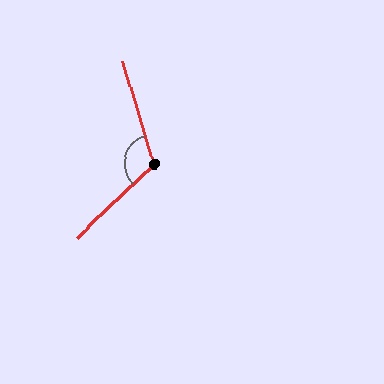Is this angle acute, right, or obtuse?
It is obtuse.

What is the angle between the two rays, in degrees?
Approximately 117 degrees.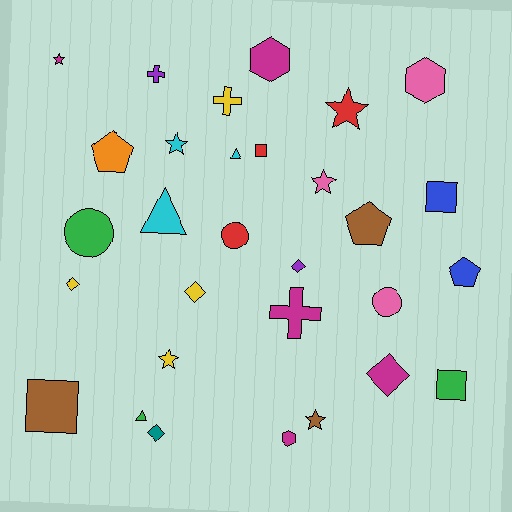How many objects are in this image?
There are 30 objects.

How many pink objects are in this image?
There are 3 pink objects.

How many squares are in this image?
There are 4 squares.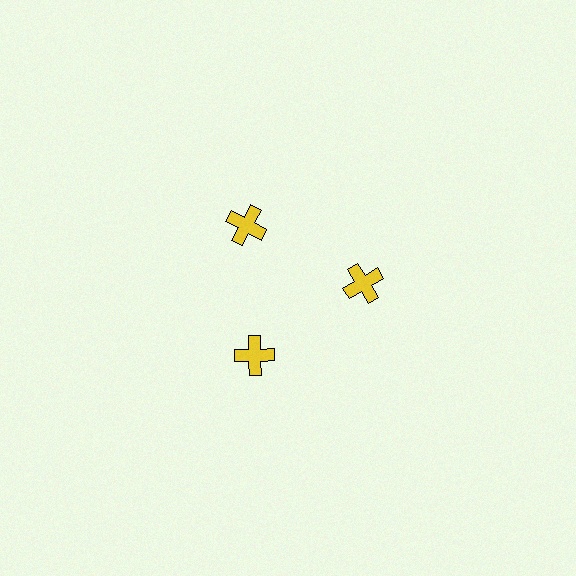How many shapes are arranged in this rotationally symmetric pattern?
There are 3 shapes, arranged in 3 groups of 1.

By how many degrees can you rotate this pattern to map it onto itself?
The pattern maps onto itself every 120 degrees of rotation.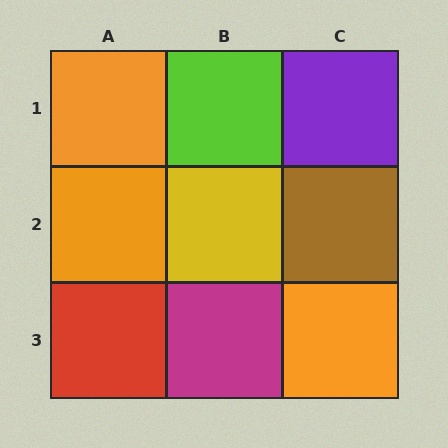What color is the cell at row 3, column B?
Magenta.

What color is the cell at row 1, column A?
Orange.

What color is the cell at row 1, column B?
Lime.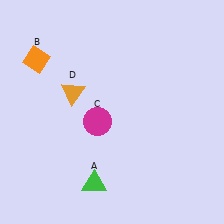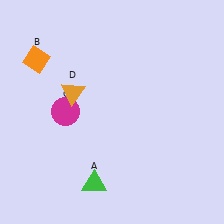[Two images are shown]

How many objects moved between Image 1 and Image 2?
1 object moved between the two images.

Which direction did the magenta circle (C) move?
The magenta circle (C) moved left.